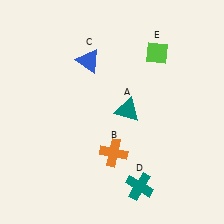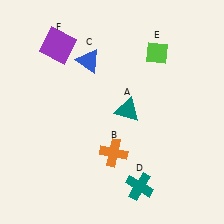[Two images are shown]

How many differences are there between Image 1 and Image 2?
There is 1 difference between the two images.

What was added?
A purple square (F) was added in Image 2.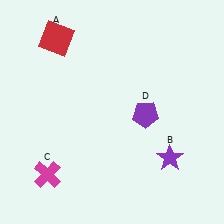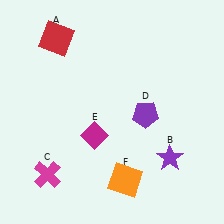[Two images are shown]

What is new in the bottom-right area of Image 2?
An orange square (F) was added in the bottom-right area of Image 2.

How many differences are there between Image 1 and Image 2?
There are 2 differences between the two images.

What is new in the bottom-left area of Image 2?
A magenta diamond (E) was added in the bottom-left area of Image 2.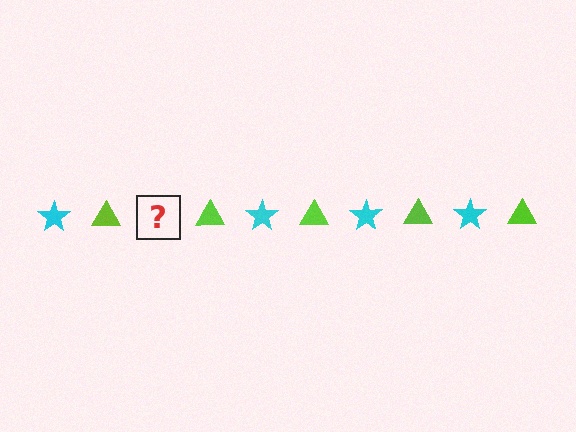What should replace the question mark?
The question mark should be replaced with a cyan star.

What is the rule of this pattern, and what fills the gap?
The rule is that the pattern alternates between cyan star and lime triangle. The gap should be filled with a cyan star.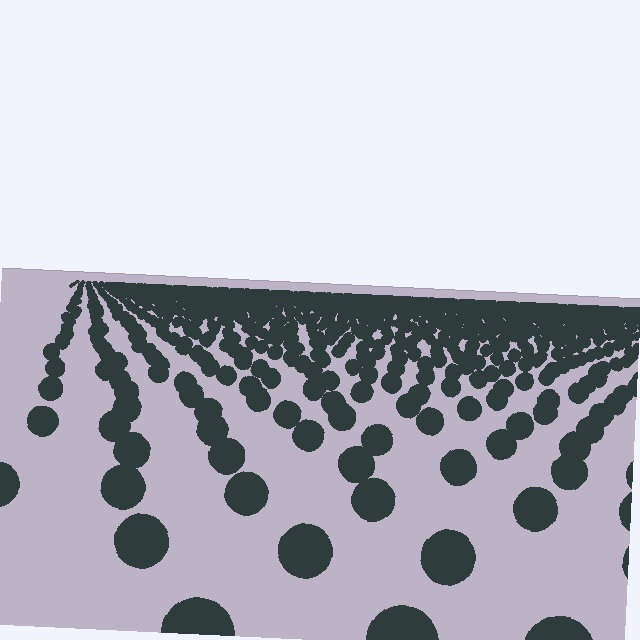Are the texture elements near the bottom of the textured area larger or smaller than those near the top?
Larger. Near the bottom, elements are closer to the viewer and appear at a bigger on-screen size.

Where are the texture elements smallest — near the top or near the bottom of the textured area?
Near the top.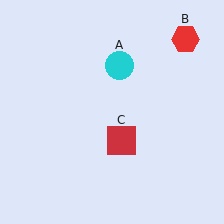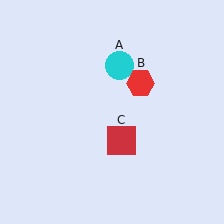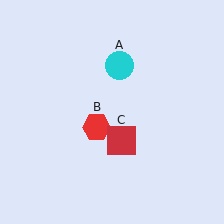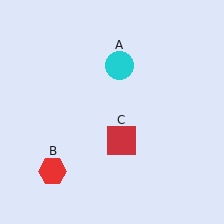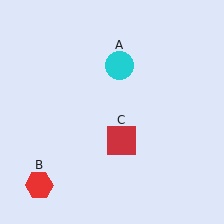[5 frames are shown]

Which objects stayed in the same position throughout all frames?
Cyan circle (object A) and red square (object C) remained stationary.